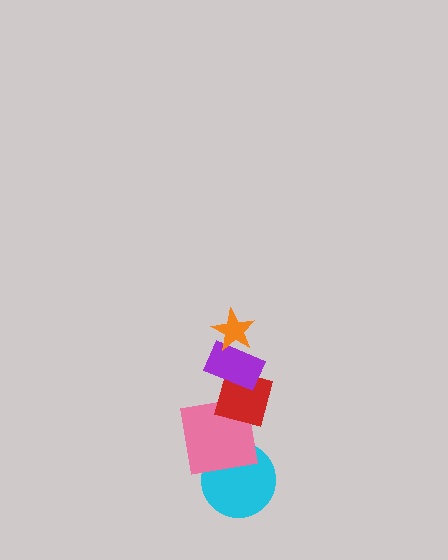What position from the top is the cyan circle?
The cyan circle is 5th from the top.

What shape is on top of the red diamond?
The purple rectangle is on top of the red diamond.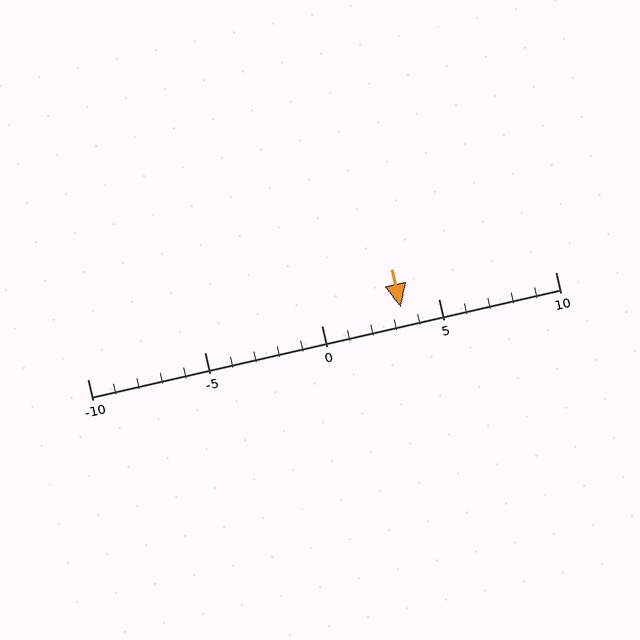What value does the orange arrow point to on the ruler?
The orange arrow points to approximately 3.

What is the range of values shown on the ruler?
The ruler shows values from -10 to 10.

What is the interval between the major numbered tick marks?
The major tick marks are spaced 5 units apart.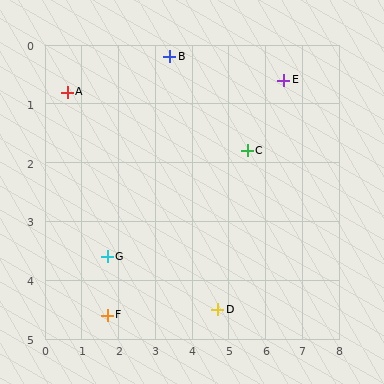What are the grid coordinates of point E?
Point E is at approximately (6.5, 0.6).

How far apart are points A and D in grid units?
Points A and D are about 5.5 grid units apart.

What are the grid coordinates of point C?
Point C is at approximately (5.5, 1.8).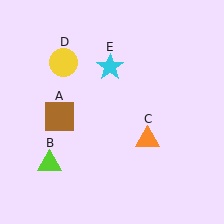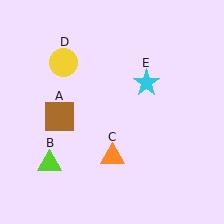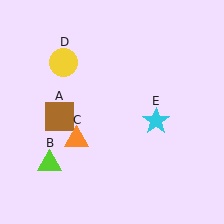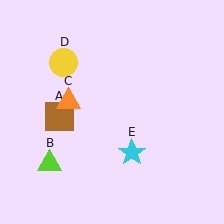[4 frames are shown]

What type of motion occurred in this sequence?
The orange triangle (object C), cyan star (object E) rotated clockwise around the center of the scene.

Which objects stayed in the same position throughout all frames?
Brown square (object A) and lime triangle (object B) and yellow circle (object D) remained stationary.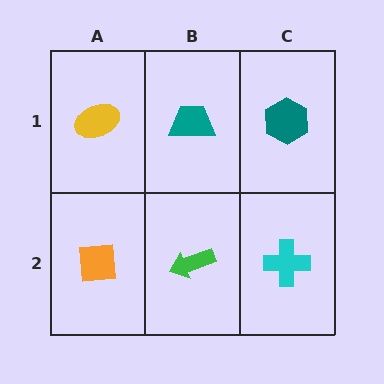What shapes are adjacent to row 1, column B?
A green arrow (row 2, column B), a yellow ellipse (row 1, column A), a teal hexagon (row 1, column C).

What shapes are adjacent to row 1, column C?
A cyan cross (row 2, column C), a teal trapezoid (row 1, column B).